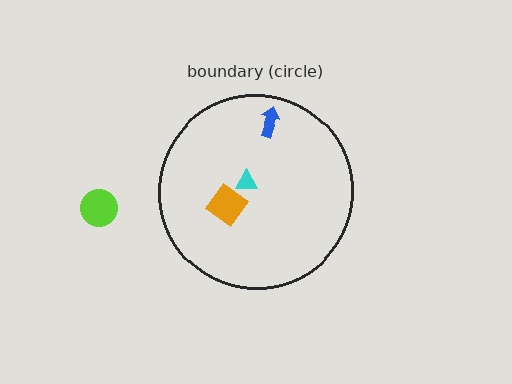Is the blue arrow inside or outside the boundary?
Inside.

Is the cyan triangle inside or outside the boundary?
Inside.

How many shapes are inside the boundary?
3 inside, 1 outside.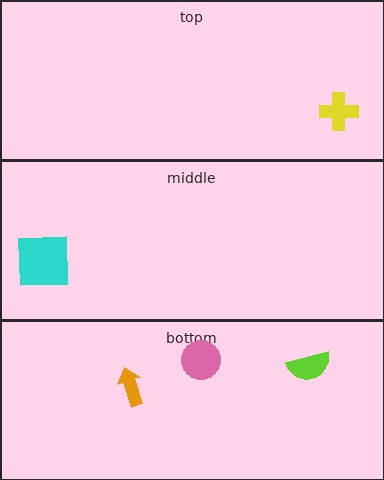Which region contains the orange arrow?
The bottom region.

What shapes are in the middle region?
The cyan square.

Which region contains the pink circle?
The bottom region.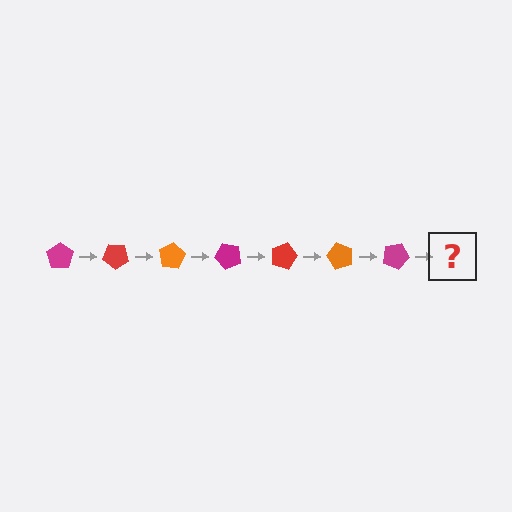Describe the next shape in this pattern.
It should be a red pentagon, rotated 280 degrees from the start.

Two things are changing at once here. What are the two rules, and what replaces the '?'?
The two rules are that it rotates 40 degrees each step and the color cycles through magenta, red, and orange. The '?' should be a red pentagon, rotated 280 degrees from the start.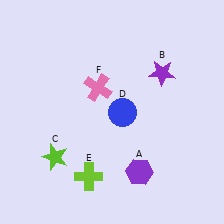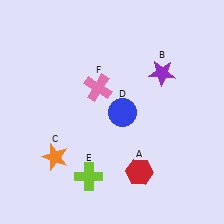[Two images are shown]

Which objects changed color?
A changed from purple to red. C changed from lime to orange.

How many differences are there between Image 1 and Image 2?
There are 2 differences between the two images.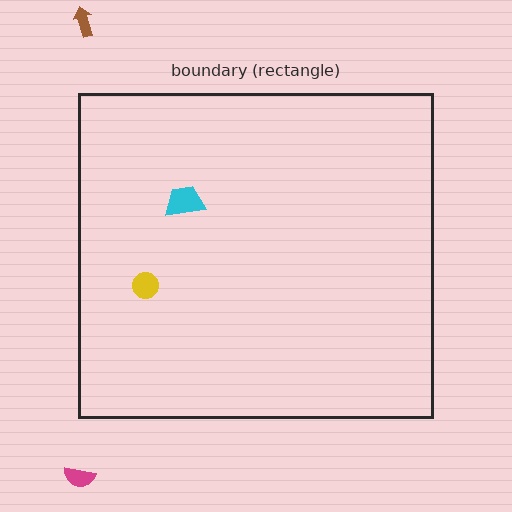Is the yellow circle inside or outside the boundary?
Inside.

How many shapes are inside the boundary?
2 inside, 2 outside.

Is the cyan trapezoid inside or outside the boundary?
Inside.